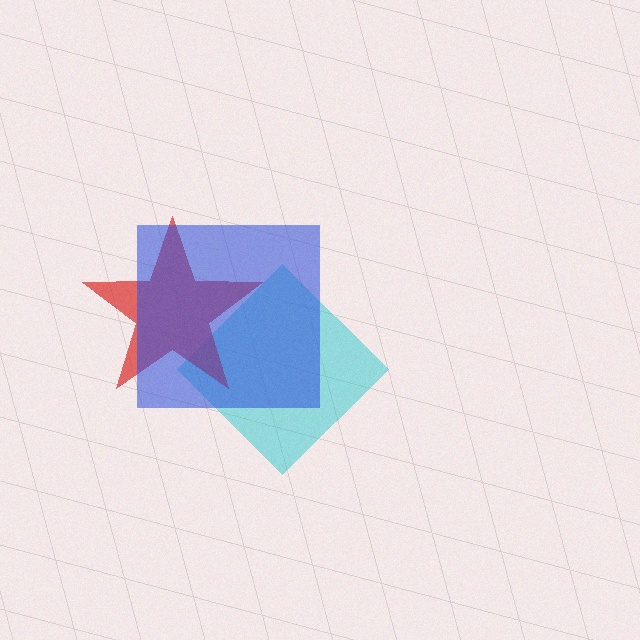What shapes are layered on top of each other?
The layered shapes are: a cyan diamond, a red star, a blue square.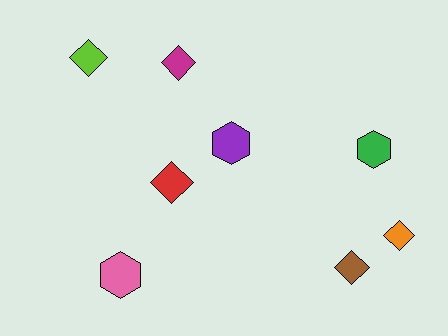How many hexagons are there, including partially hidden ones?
There are 3 hexagons.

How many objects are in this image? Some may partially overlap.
There are 8 objects.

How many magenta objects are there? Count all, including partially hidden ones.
There is 1 magenta object.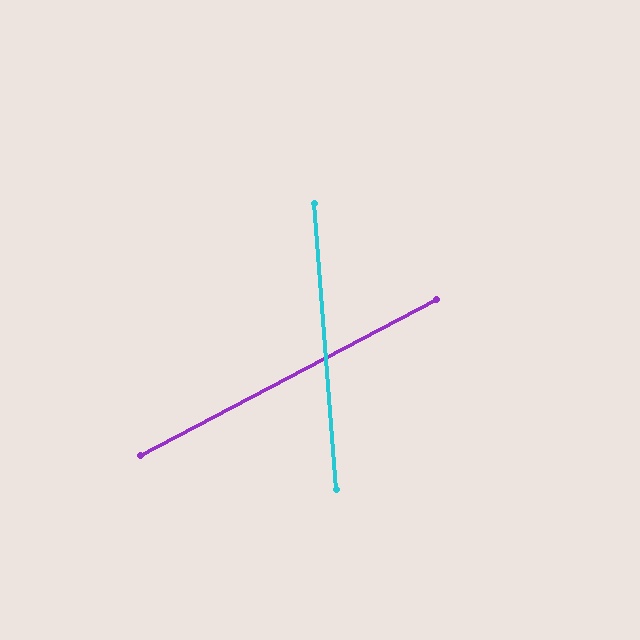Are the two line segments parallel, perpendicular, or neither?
Neither parallel nor perpendicular — they differ by about 67°.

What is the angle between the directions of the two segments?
Approximately 67 degrees.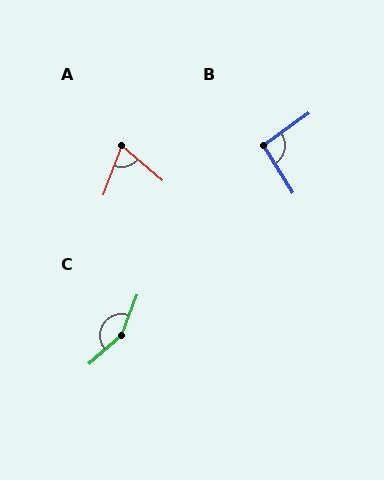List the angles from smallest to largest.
A (70°), B (94°), C (151°).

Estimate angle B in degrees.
Approximately 94 degrees.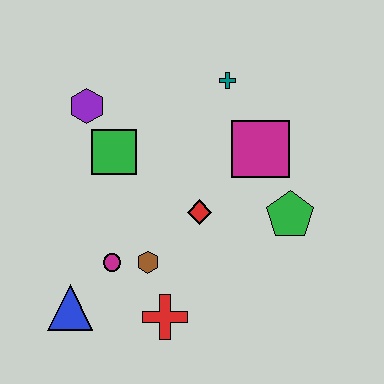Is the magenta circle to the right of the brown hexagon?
No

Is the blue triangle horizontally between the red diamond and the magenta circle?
No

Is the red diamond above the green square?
No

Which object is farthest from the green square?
The green pentagon is farthest from the green square.